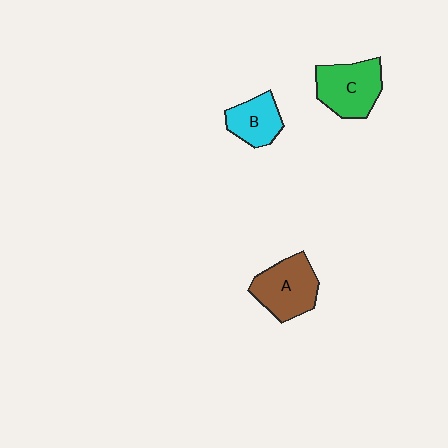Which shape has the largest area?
Shape C (green).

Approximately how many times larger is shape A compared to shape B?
Approximately 1.4 times.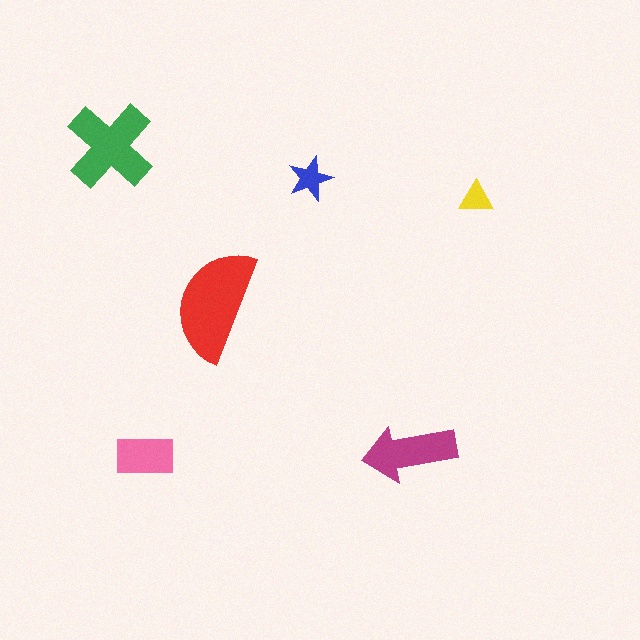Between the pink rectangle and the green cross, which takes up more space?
The green cross.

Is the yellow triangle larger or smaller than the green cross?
Smaller.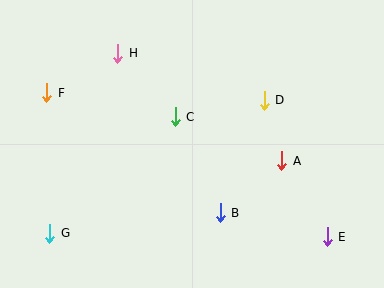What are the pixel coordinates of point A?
Point A is at (282, 161).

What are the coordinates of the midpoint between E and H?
The midpoint between E and H is at (223, 145).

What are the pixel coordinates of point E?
Point E is at (327, 237).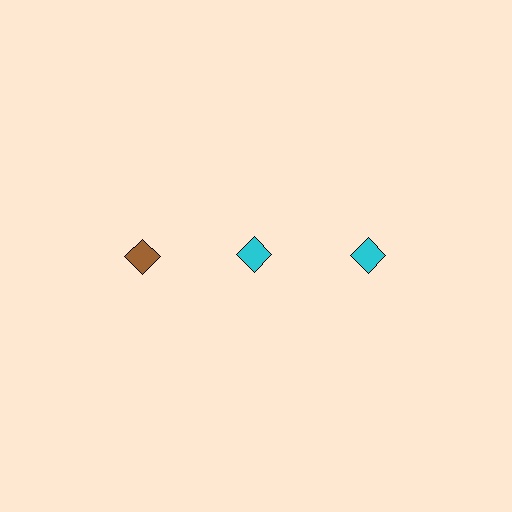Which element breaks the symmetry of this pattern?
The brown diamond in the top row, leftmost column breaks the symmetry. All other shapes are cyan diamonds.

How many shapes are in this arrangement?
There are 3 shapes arranged in a grid pattern.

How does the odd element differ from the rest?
It has a different color: brown instead of cyan.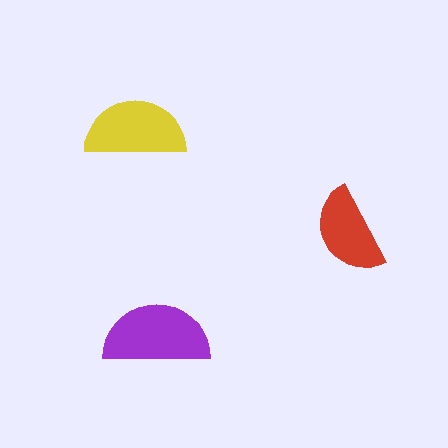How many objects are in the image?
There are 3 objects in the image.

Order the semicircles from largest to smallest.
the purple one, the yellow one, the red one.